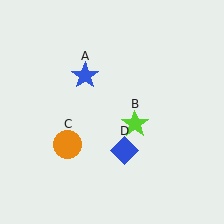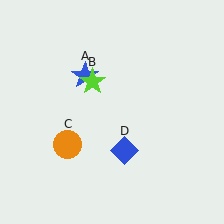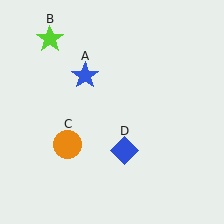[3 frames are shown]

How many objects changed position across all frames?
1 object changed position: lime star (object B).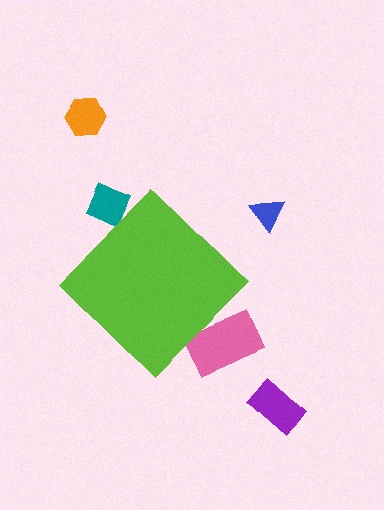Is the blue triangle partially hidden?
No, the blue triangle is fully visible.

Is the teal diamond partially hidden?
Yes, the teal diamond is partially hidden behind the lime diamond.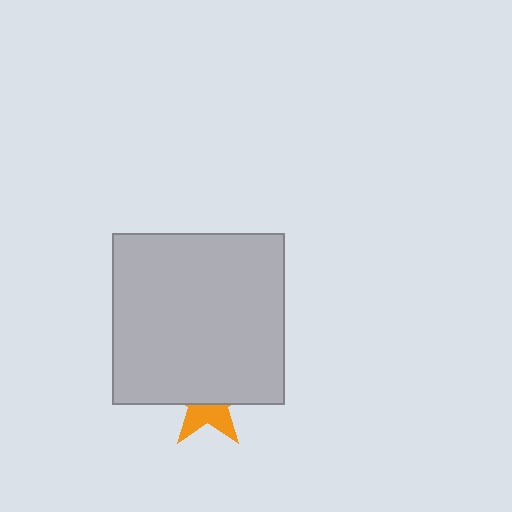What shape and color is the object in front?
The object in front is a light gray square.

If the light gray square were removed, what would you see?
You would see the complete orange star.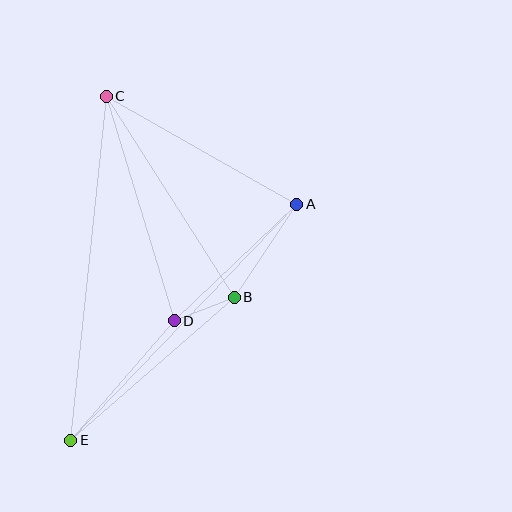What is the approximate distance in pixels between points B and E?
The distance between B and E is approximately 217 pixels.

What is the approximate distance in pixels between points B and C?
The distance between B and C is approximately 239 pixels.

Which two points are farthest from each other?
Points C and E are farthest from each other.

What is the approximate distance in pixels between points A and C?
The distance between A and C is approximately 219 pixels.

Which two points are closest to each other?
Points B and D are closest to each other.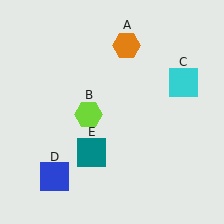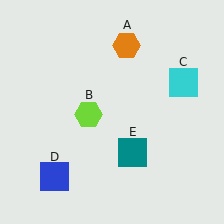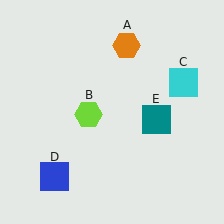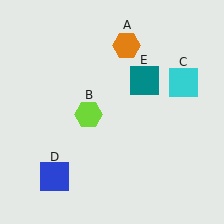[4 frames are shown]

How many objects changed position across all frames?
1 object changed position: teal square (object E).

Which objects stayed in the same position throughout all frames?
Orange hexagon (object A) and lime hexagon (object B) and cyan square (object C) and blue square (object D) remained stationary.